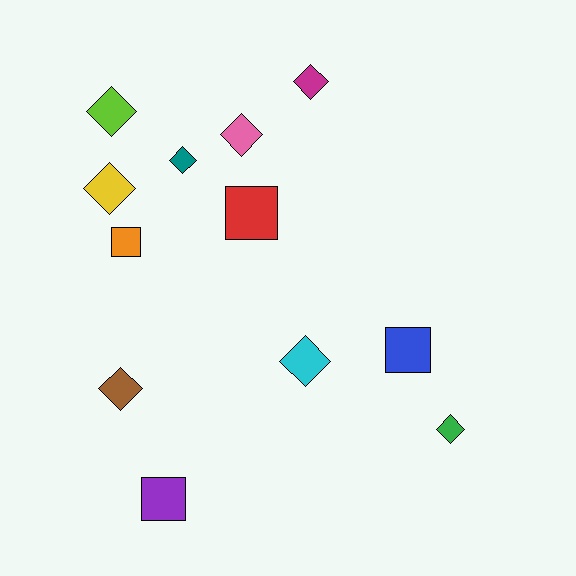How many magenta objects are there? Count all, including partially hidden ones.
There is 1 magenta object.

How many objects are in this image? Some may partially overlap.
There are 12 objects.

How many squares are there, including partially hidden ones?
There are 4 squares.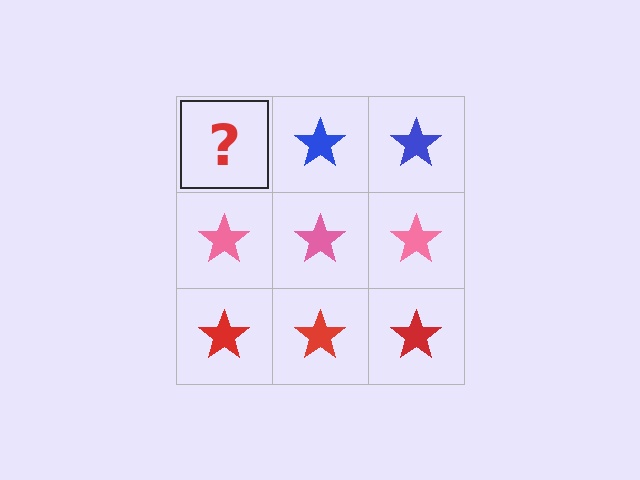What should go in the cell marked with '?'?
The missing cell should contain a blue star.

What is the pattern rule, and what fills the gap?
The rule is that each row has a consistent color. The gap should be filled with a blue star.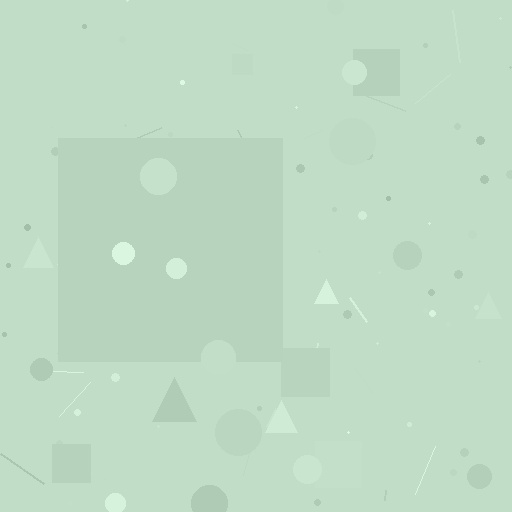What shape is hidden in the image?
A square is hidden in the image.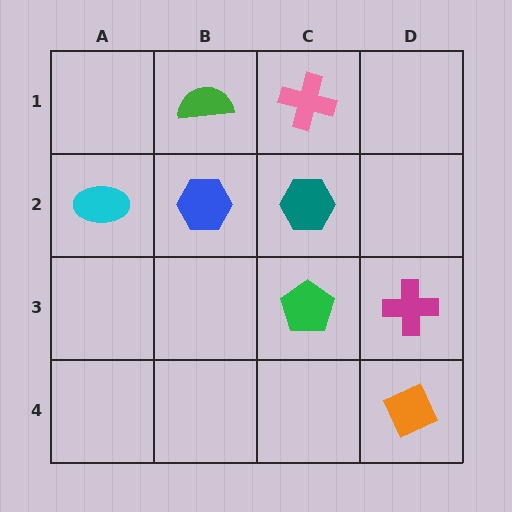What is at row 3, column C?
A green pentagon.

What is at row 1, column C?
A pink cross.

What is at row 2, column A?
A cyan ellipse.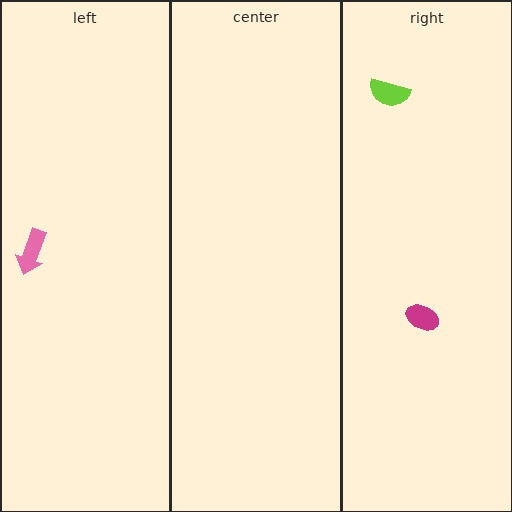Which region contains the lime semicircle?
The right region.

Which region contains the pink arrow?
The left region.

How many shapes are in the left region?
1.